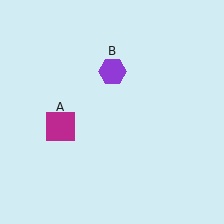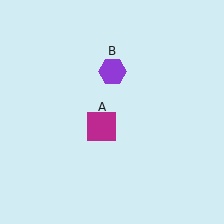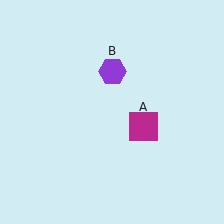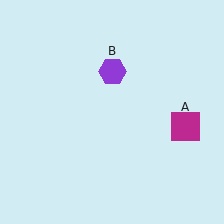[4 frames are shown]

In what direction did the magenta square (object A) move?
The magenta square (object A) moved right.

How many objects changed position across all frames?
1 object changed position: magenta square (object A).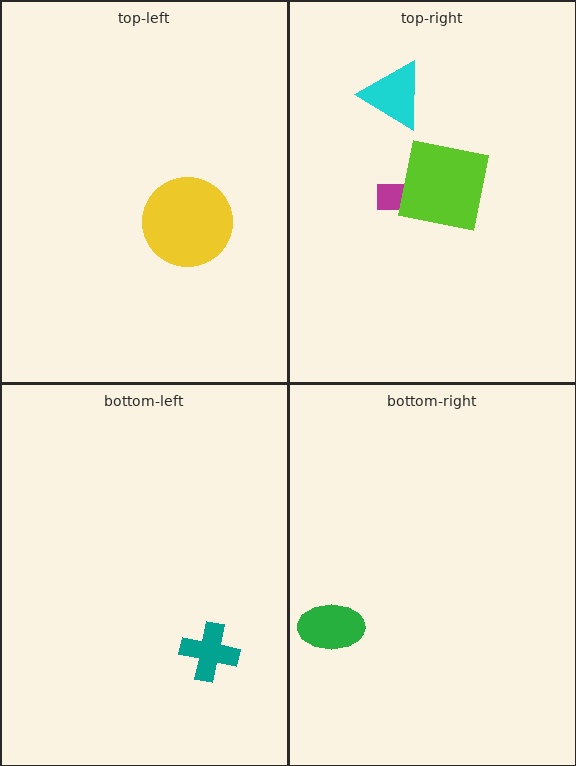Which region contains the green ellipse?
The bottom-right region.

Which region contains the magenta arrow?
The top-right region.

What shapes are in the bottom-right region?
The green ellipse.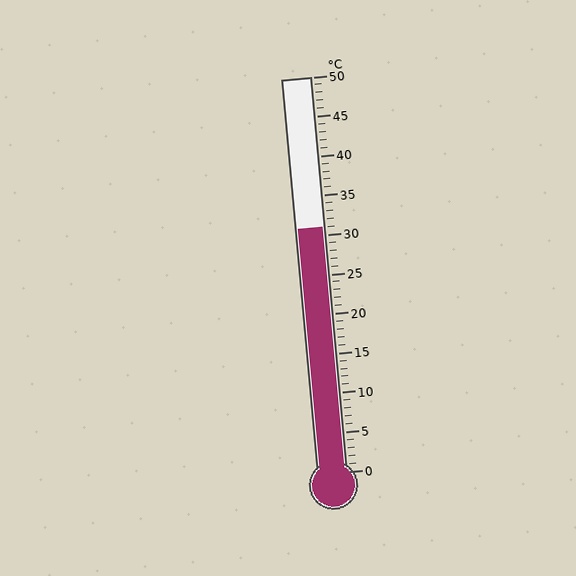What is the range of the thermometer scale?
The thermometer scale ranges from 0°C to 50°C.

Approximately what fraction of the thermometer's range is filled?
The thermometer is filled to approximately 60% of its range.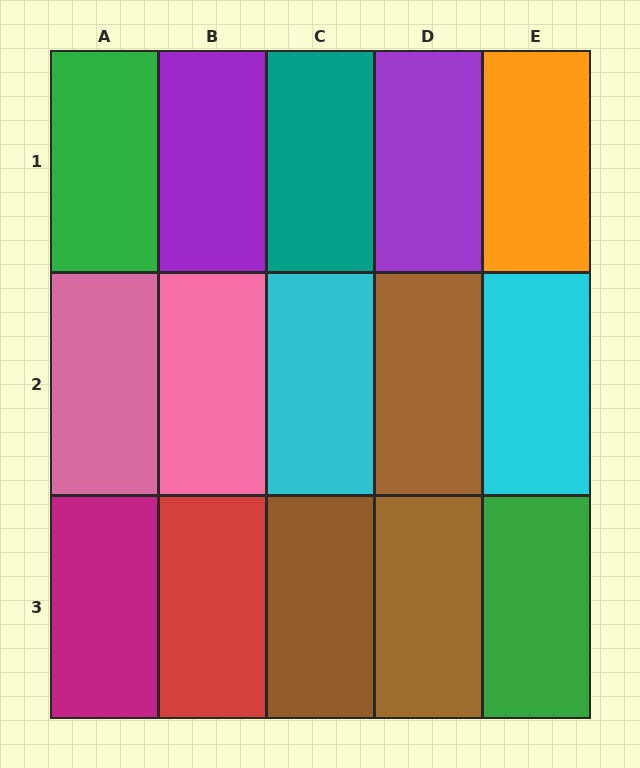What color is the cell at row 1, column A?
Green.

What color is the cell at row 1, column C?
Teal.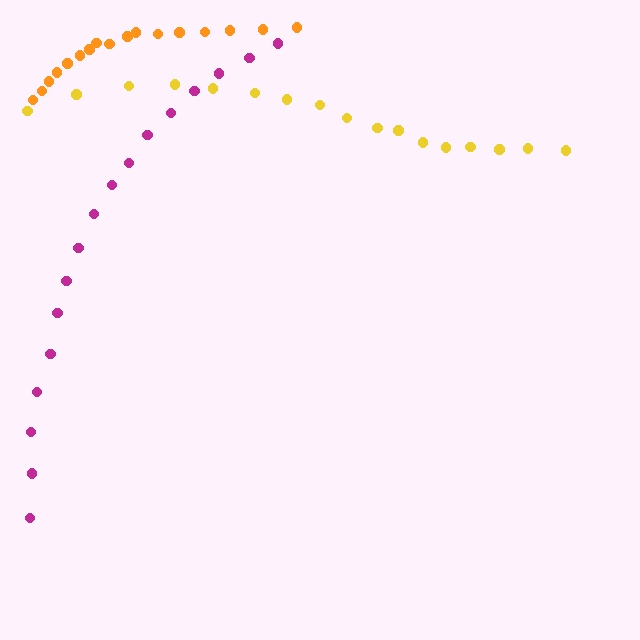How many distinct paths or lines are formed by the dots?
There are 3 distinct paths.